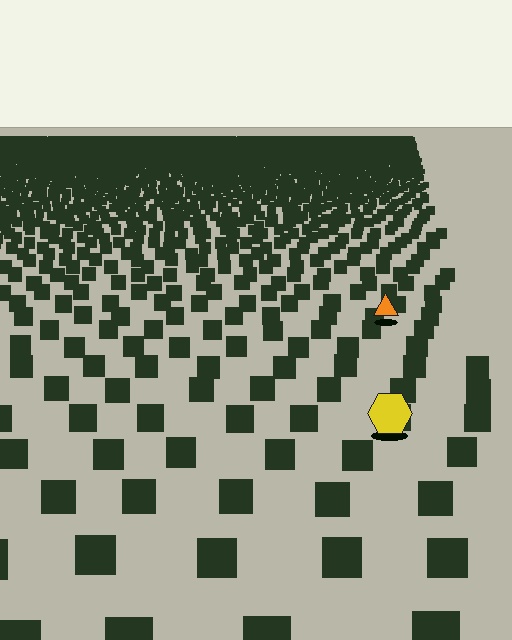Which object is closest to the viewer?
The yellow hexagon is closest. The texture marks near it are larger and more spread out.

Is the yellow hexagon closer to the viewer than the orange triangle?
Yes. The yellow hexagon is closer — you can tell from the texture gradient: the ground texture is coarser near it.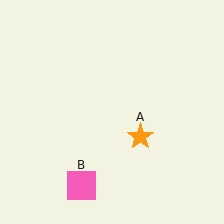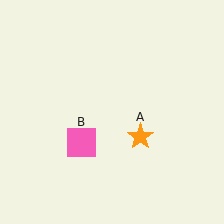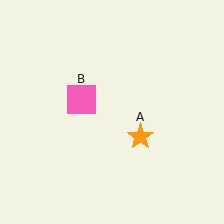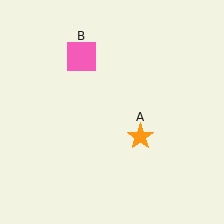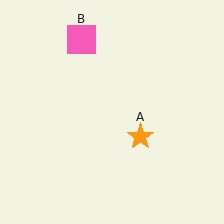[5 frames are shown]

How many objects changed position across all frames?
1 object changed position: pink square (object B).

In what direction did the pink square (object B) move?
The pink square (object B) moved up.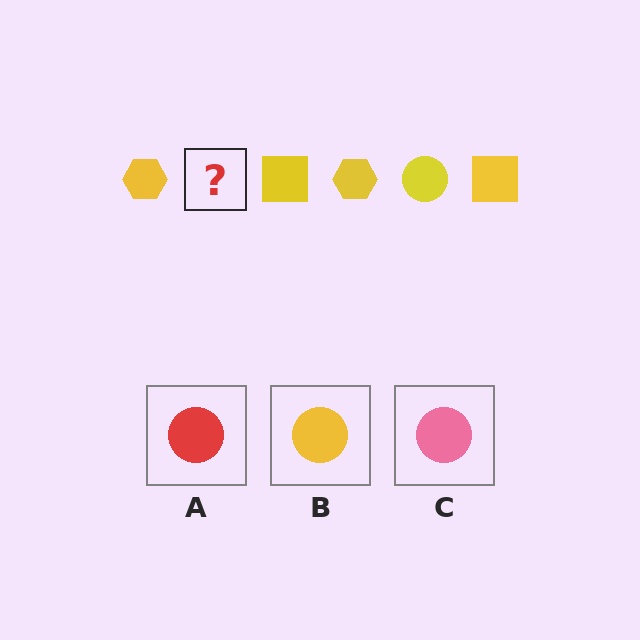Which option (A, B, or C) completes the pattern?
B.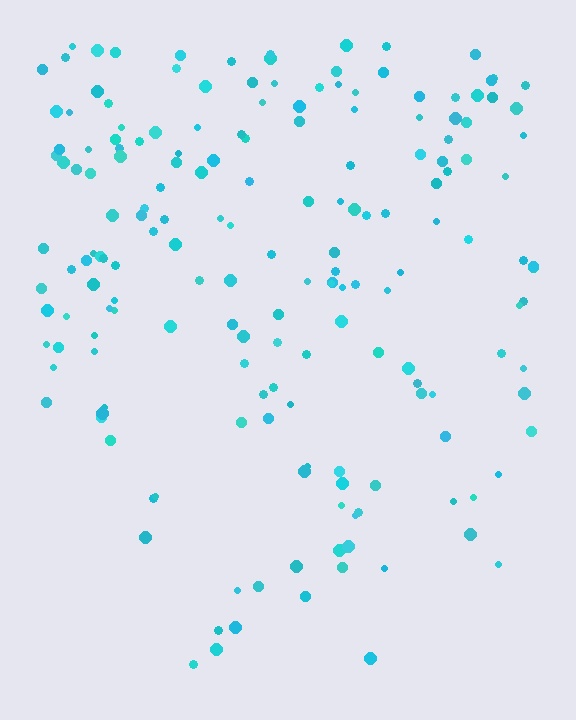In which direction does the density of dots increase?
From bottom to top, with the top side densest.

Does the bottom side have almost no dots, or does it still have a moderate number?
Still a moderate number, just noticeably fewer than the top.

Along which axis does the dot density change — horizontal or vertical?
Vertical.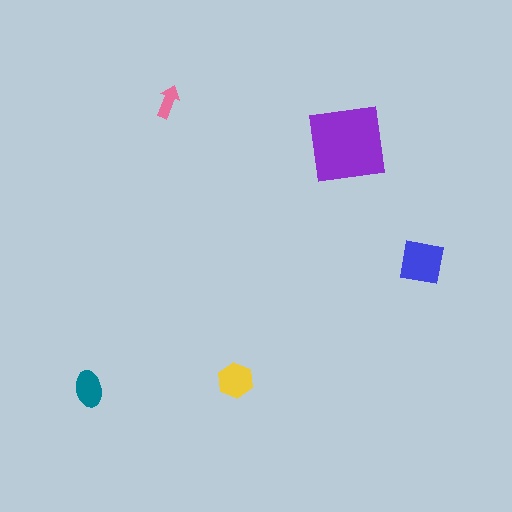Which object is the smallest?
The pink arrow.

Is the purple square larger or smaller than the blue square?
Larger.